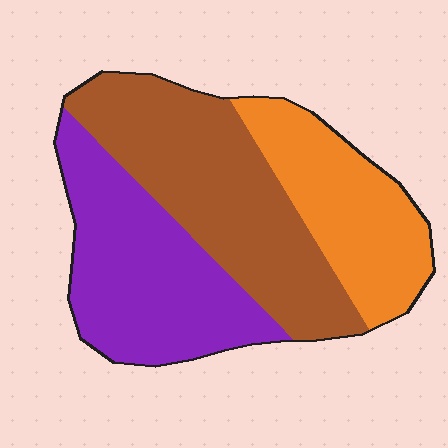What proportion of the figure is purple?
Purple takes up about one third (1/3) of the figure.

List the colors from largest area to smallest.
From largest to smallest: brown, purple, orange.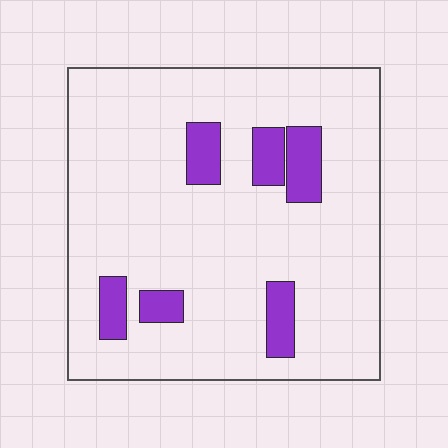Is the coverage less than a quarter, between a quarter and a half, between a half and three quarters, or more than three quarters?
Less than a quarter.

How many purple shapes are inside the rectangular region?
6.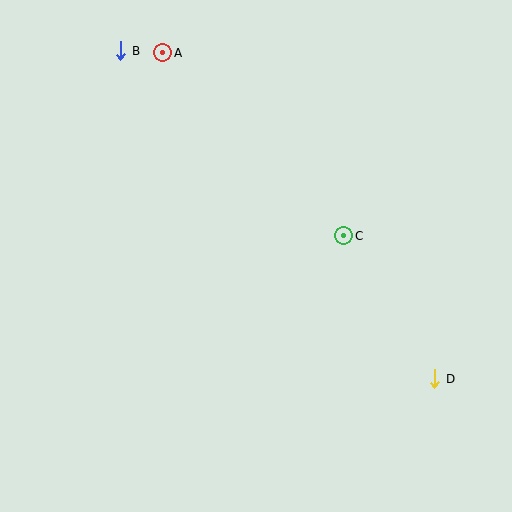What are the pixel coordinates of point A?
Point A is at (162, 53).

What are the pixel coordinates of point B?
Point B is at (121, 51).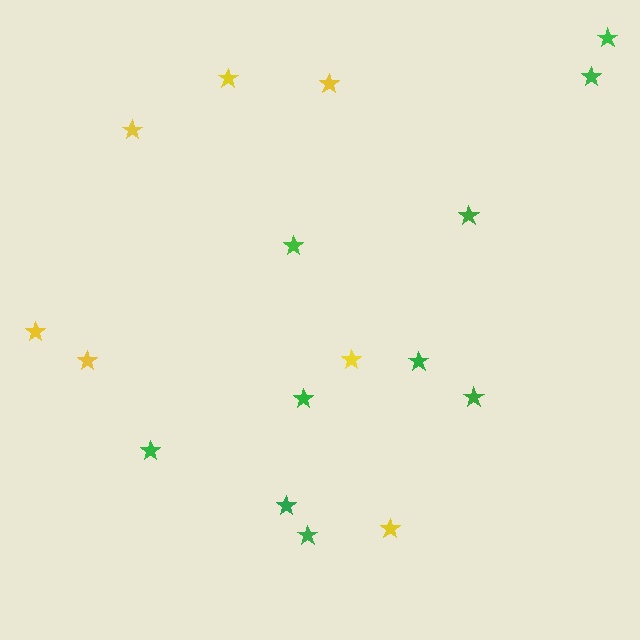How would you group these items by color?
There are 2 groups: one group of green stars (10) and one group of yellow stars (7).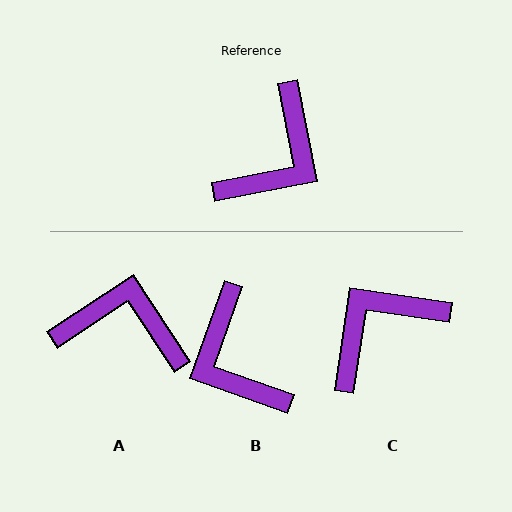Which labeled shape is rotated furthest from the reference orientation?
C, about 161 degrees away.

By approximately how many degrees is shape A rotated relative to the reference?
Approximately 112 degrees counter-clockwise.